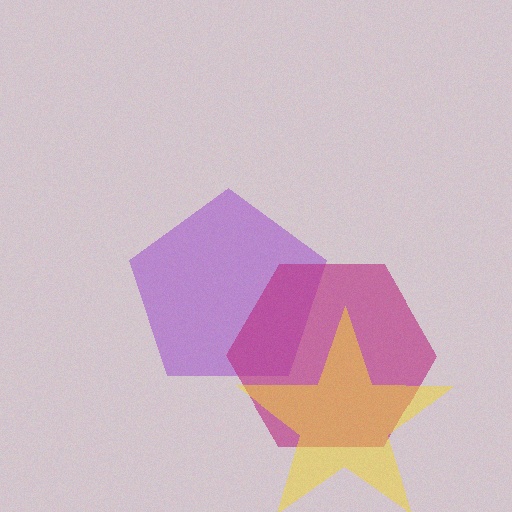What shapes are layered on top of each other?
The layered shapes are: a purple pentagon, a magenta hexagon, a yellow star.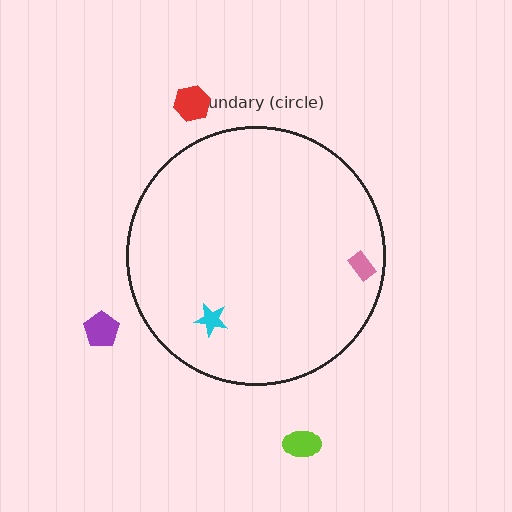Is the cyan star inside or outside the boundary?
Inside.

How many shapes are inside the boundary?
2 inside, 3 outside.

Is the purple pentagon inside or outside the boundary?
Outside.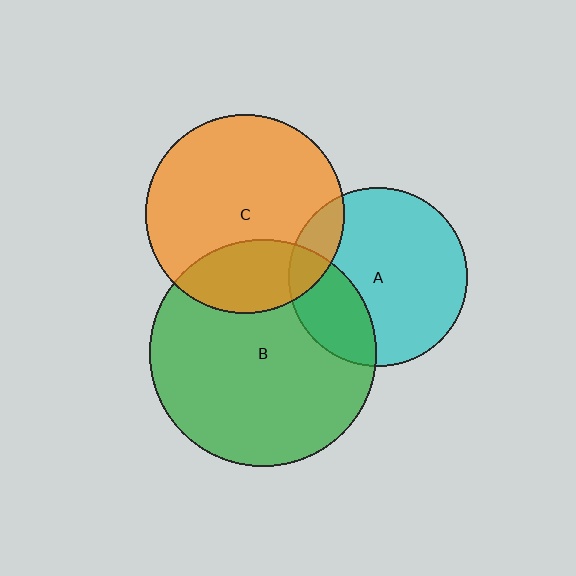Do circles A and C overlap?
Yes.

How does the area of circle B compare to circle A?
Approximately 1.6 times.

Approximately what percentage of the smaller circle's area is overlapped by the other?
Approximately 15%.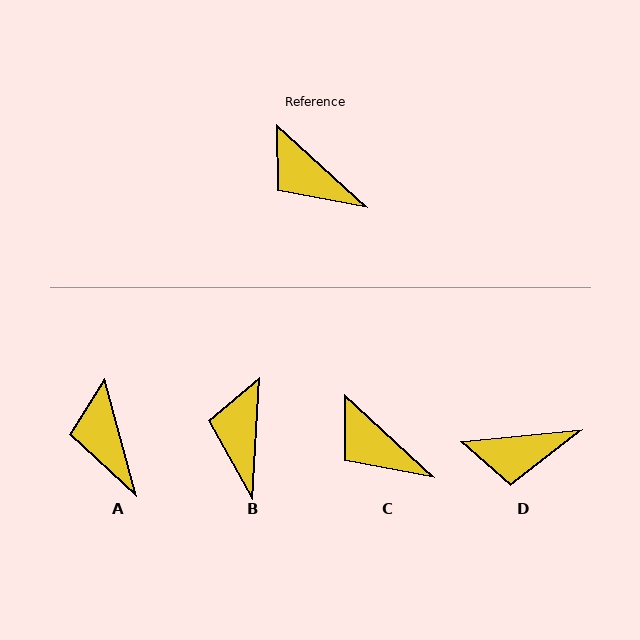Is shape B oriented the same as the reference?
No, it is off by about 50 degrees.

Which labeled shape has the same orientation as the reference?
C.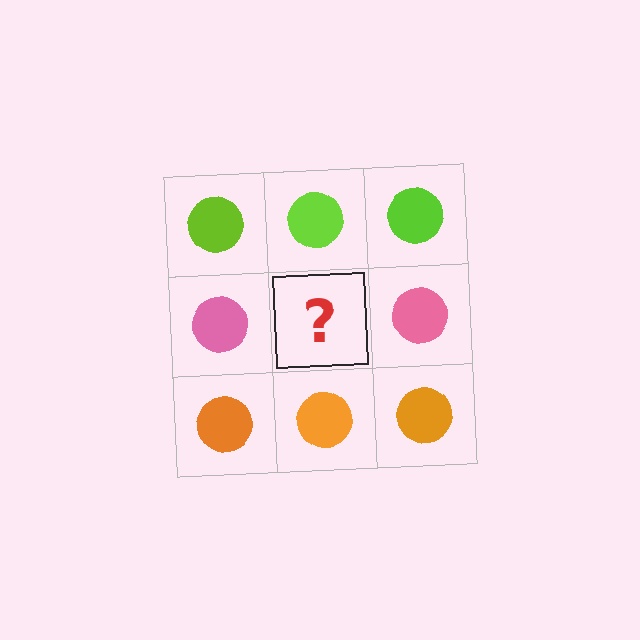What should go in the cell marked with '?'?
The missing cell should contain a pink circle.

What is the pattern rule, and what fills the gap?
The rule is that each row has a consistent color. The gap should be filled with a pink circle.